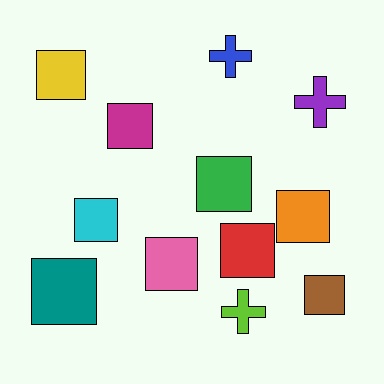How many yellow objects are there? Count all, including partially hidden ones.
There is 1 yellow object.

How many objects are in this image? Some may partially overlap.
There are 12 objects.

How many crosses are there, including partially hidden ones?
There are 3 crosses.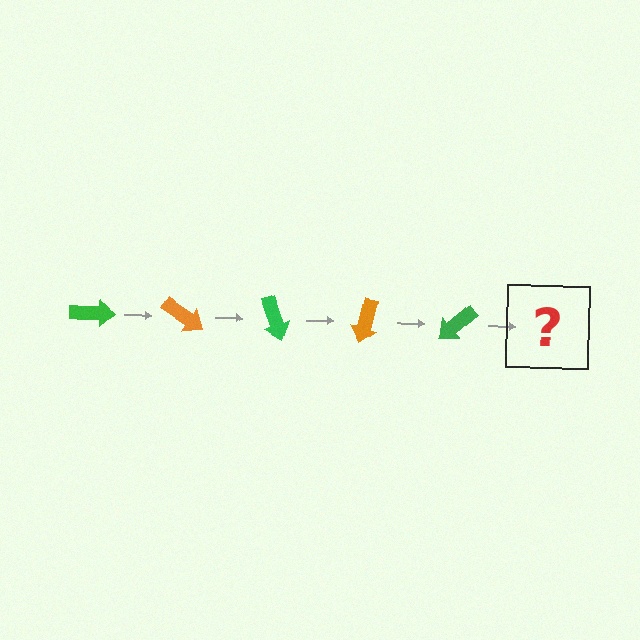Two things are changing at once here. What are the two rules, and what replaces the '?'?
The two rules are that it rotates 35 degrees each step and the color cycles through green and orange. The '?' should be an orange arrow, rotated 175 degrees from the start.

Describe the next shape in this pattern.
It should be an orange arrow, rotated 175 degrees from the start.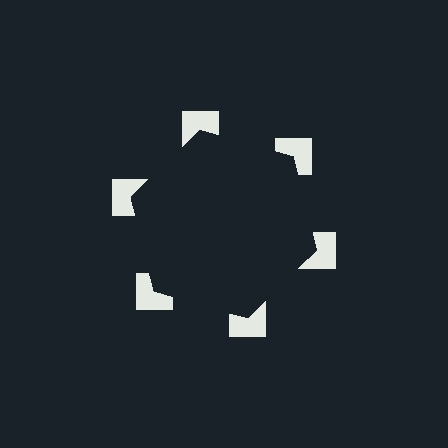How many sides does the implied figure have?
6 sides.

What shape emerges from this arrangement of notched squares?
An illusory hexagon — its edges are inferred from the aligned wedge cuts in the notched squares, not physically drawn.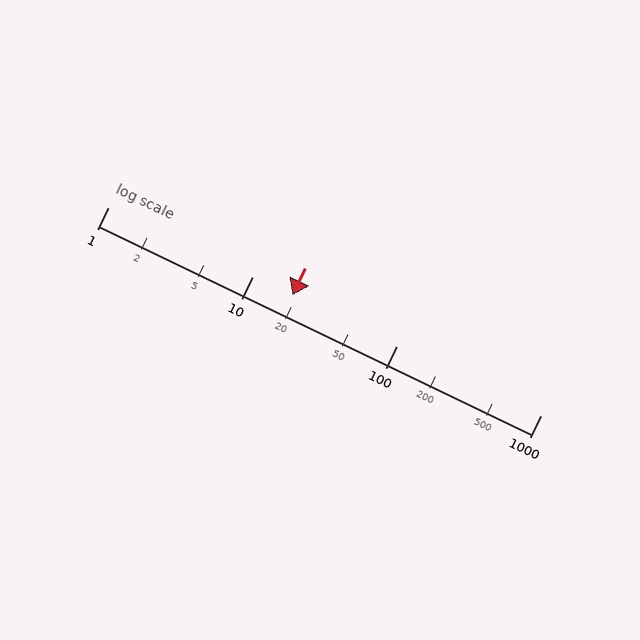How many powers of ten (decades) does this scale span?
The scale spans 3 decades, from 1 to 1000.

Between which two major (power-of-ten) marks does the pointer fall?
The pointer is between 10 and 100.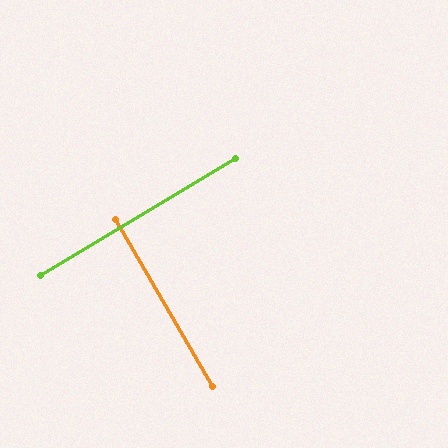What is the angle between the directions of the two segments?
Approximately 89 degrees.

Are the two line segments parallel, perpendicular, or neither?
Perpendicular — they meet at approximately 89°.